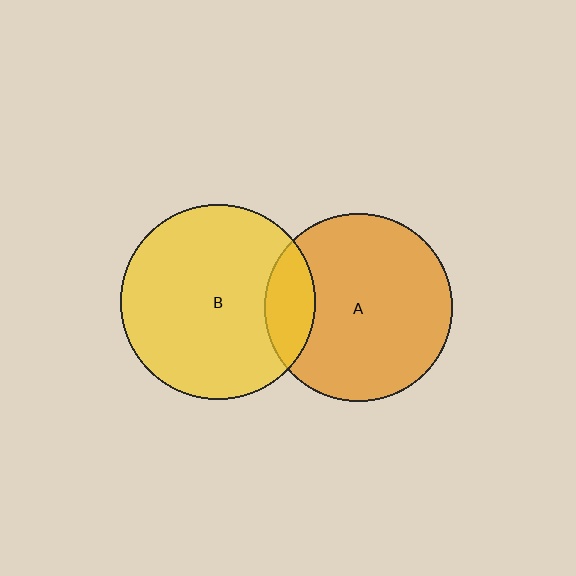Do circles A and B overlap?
Yes.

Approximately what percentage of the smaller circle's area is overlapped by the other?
Approximately 15%.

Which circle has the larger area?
Circle B (yellow).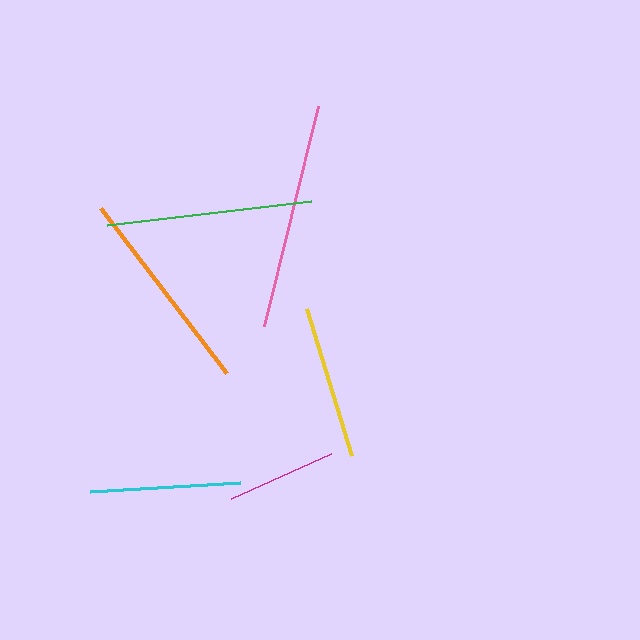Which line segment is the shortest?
The magenta line is the shortest at approximately 110 pixels.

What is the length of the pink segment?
The pink segment is approximately 226 pixels long.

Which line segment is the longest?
The pink line is the longest at approximately 226 pixels.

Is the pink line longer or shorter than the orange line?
The pink line is longer than the orange line.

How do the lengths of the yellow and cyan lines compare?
The yellow and cyan lines are approximately the same length.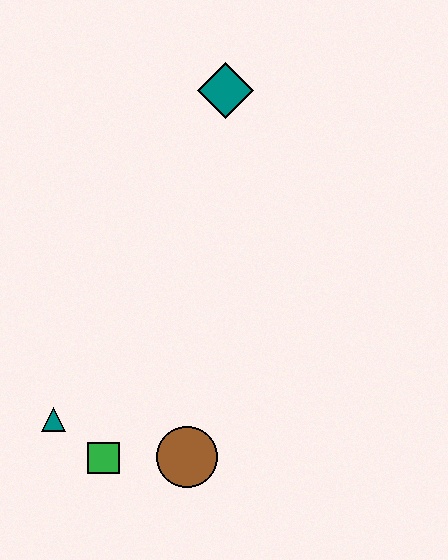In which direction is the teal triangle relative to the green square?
The teal triangle is to the left of the green square.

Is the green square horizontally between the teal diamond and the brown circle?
No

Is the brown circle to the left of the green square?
No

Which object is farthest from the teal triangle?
The teal diamond is farthest from the teal triangle.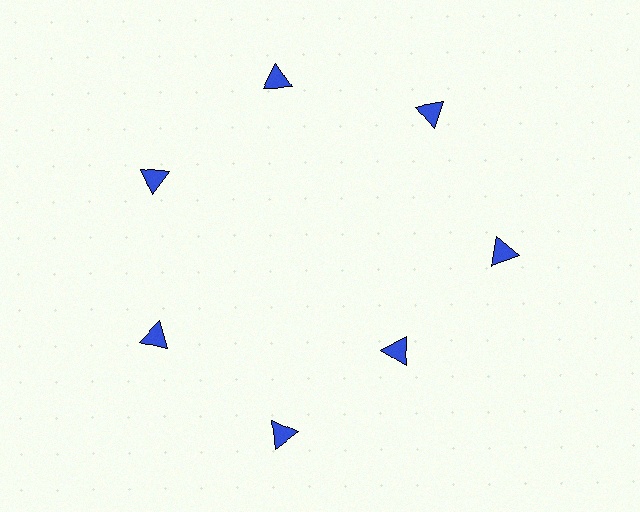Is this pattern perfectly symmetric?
No. The 7 blue triangles are arranged in a ring, but one element near the 5 o'clock position is pulled inward toward the center, breaking the 7-fold rotational symmetry.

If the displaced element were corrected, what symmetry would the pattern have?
It would have 7-fold rotational symmetry — the pattern would map onto itself every 51 degrees.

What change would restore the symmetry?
The symmetry would be restored by moving it outward, back onto the ring so that all 7 triangles sit at equal angles and equal distance from the center.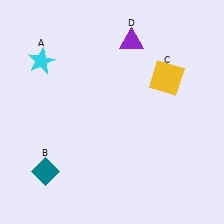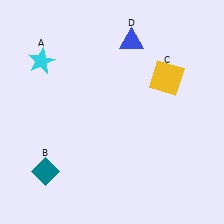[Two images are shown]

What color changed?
The triangle (D) changed from purple in Image 1 to blue in Image 2.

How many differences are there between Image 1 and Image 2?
There is 1 difference between the two images.